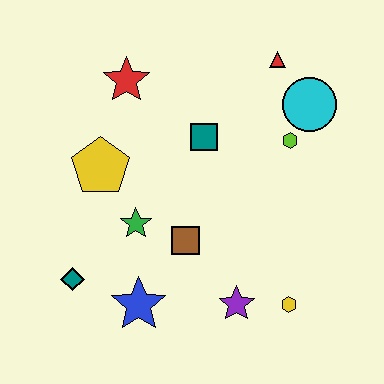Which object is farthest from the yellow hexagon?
The red star is farthest from the yellow hexagon.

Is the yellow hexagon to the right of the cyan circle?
No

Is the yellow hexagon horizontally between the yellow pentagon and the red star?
No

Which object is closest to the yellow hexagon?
The purple star is closest to the yellow hexagon.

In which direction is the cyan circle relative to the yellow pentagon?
The cyan circle is to the right of the yellow pentagon.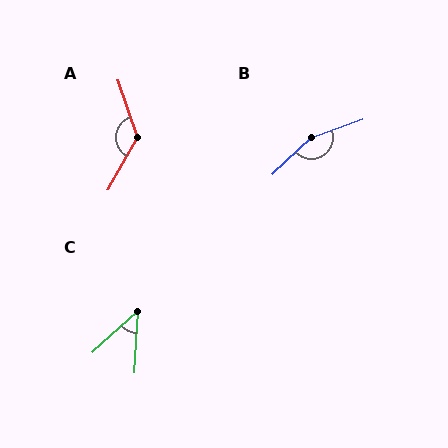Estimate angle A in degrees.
Approximately 131 degrees.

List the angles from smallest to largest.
C (45°), A (131°), B (156°).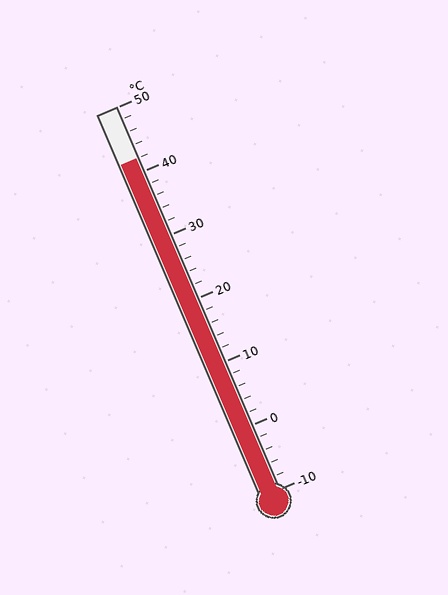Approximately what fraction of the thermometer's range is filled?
The thermometer is filled to approximately 85% of its range.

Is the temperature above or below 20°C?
The temperature is above 20°C.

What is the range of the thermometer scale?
The thermometer scale ranges from -10°C to 50°C.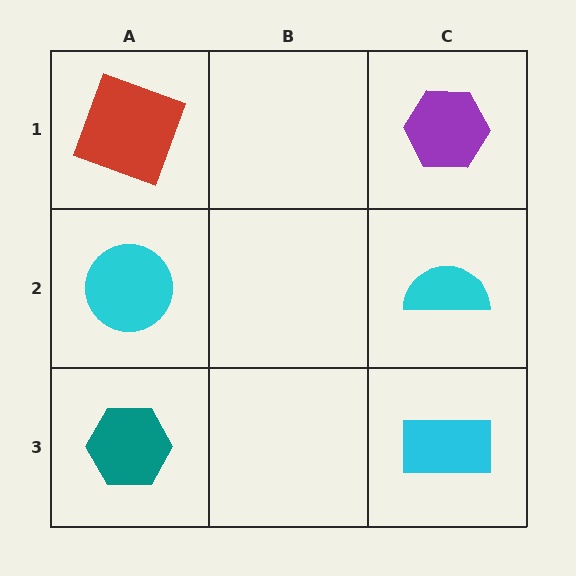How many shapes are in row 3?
2 shapes.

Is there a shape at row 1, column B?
No, that cell is empty.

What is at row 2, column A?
A cyan circle.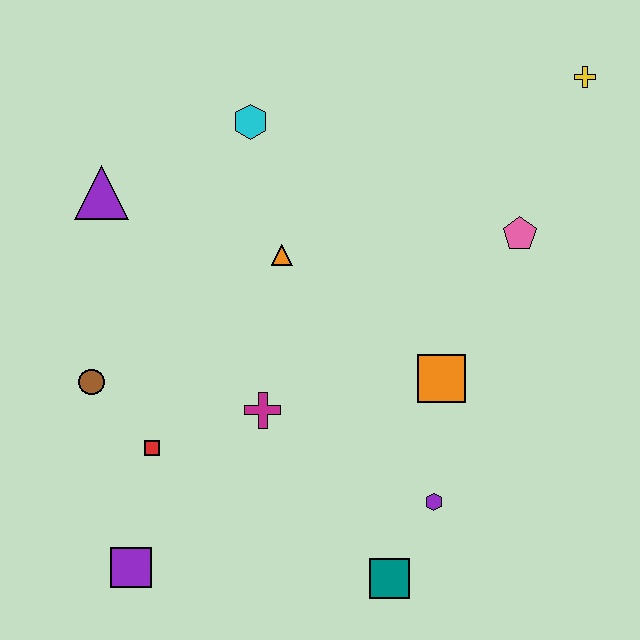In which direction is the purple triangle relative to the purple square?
The purple triangle is above the purple square.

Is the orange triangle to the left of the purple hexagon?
Yes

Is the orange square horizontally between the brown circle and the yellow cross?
Yes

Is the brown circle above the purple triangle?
No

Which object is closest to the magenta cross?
The red square is closest to the magenta cross.